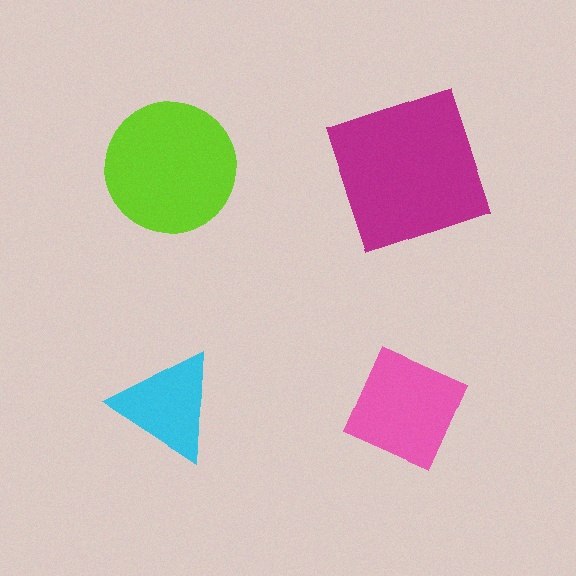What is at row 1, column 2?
A magenta square.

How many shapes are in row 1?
2 shapes.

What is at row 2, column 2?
A pink diamond.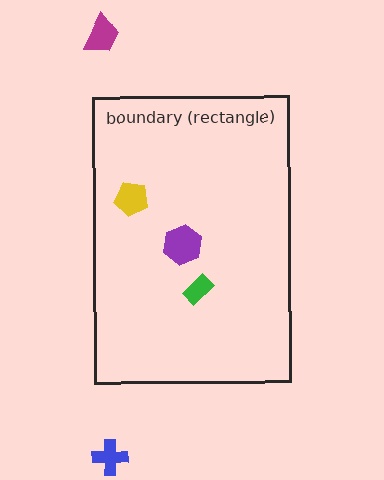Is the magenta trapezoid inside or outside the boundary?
Outside.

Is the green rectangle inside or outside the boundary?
Inside.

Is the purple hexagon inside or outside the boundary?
Inside.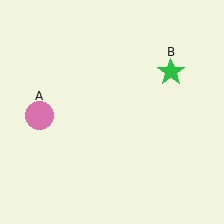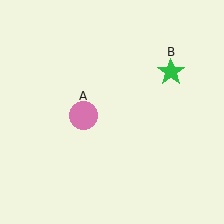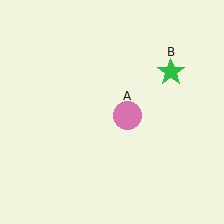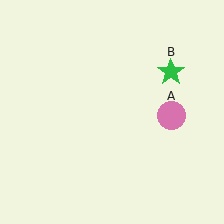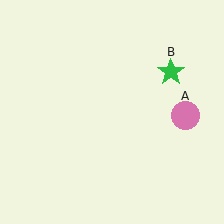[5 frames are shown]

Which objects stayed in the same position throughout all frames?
Green star (object B) remained stationary.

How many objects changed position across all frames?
1 object changed position: pink circle (object A).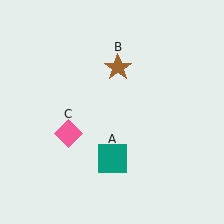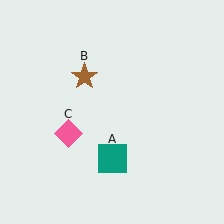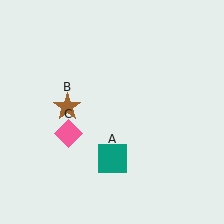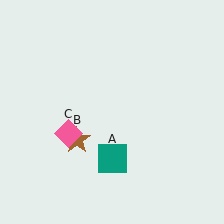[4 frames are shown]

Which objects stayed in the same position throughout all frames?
Teal square (object A) and pink diamond (object C) remained stationary.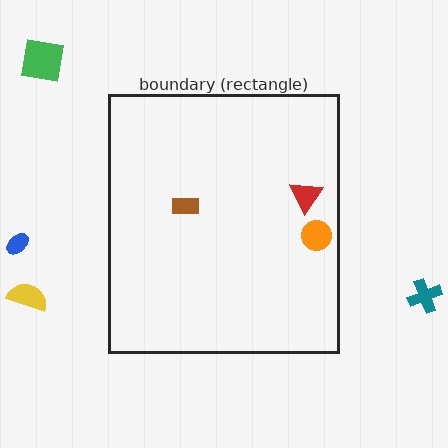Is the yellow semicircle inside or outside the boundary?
Outside.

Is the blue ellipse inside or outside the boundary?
Outside.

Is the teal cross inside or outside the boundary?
Outside.